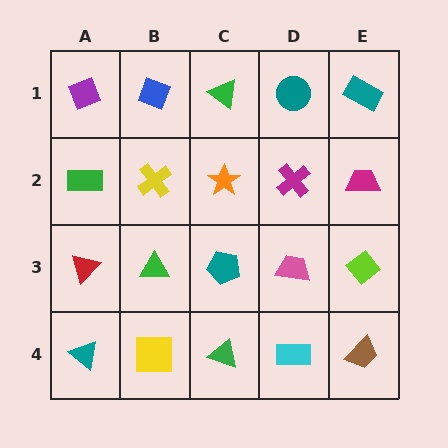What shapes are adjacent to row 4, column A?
A red triangle (row 3, column A), a yellow square (row 4, column B).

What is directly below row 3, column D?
A cyan rectangle.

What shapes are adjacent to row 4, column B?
A green triangle (row 3, column B), a teal triangle (row 4, column A), a green triangle (row 4, column C).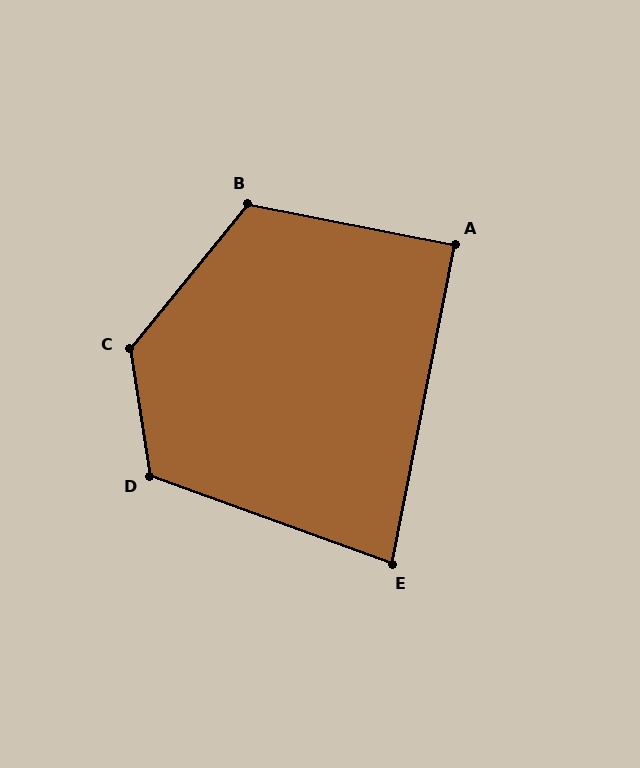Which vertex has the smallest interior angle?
E, at approximately 81 degrees.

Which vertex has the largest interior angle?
C, at approximately 132 degrees.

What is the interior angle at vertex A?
Approximately 90 degrees (approximately right).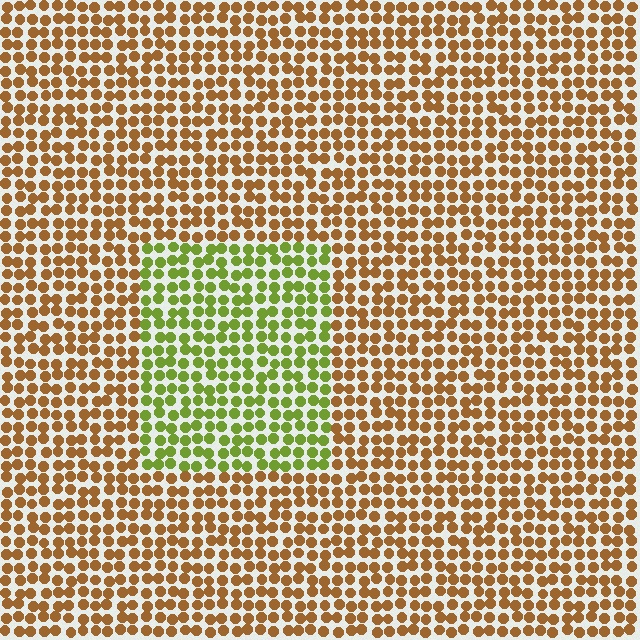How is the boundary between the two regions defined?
The boundary is defined purely by a slight shift in hue (about 55 degrees). Spacing, size, and orientation are identical on both sides.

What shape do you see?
I see a rectangle.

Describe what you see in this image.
The image is filled with small brown elements in a uniform arrangement. A rectangle-shaped region is visible where the elements are tinted to a slightly different hue, forming a subtle color boundary.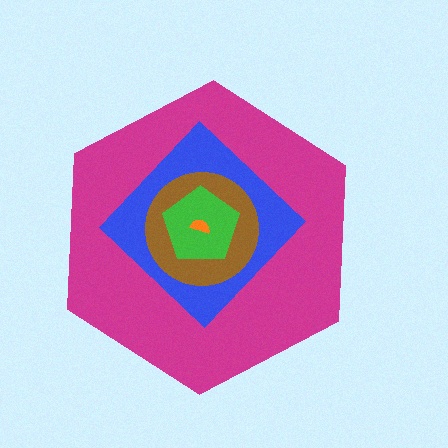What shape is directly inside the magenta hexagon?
The blue diamond.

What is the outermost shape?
The magenta hexagon.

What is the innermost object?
The orange semicircle.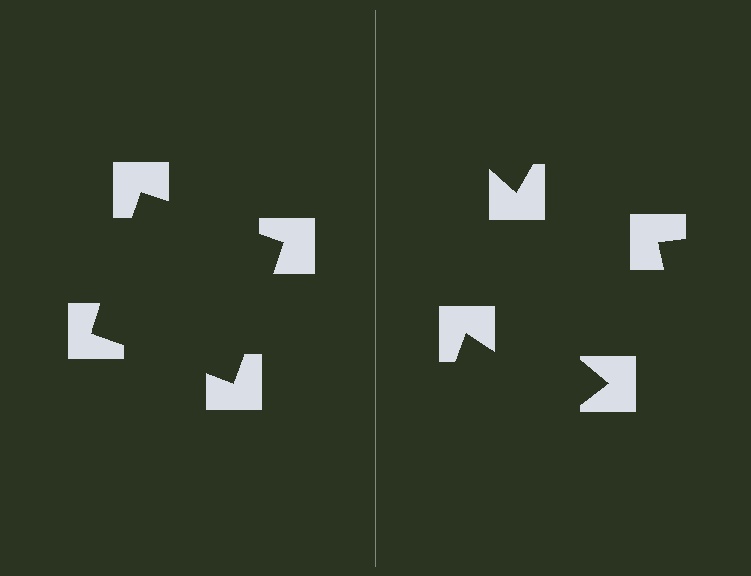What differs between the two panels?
The notched squares are positioned identically on both sides; only the wedge orientations differ. On the left they align to a square; on the right they are misaligned.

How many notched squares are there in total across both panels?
8 — 4 on each side.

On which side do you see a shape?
An illusory square appears on the left side. On the right side the wedge cuts are rotated, so no coherent shape forms.